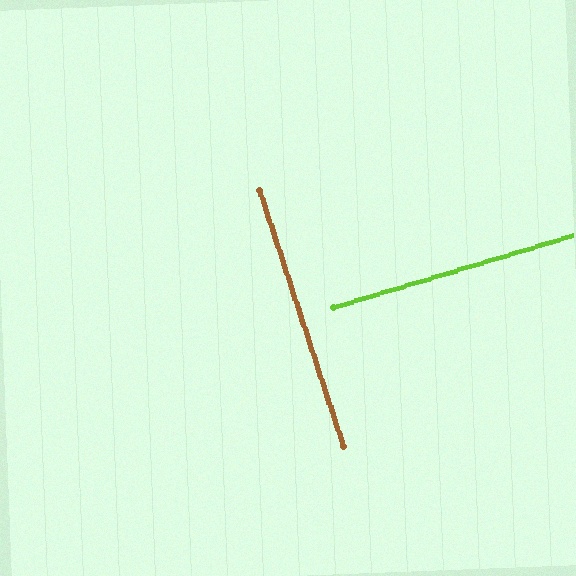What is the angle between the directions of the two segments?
Approximately 89 degrees.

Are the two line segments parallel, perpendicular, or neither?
Perpendicular — they meet at approximately 89°.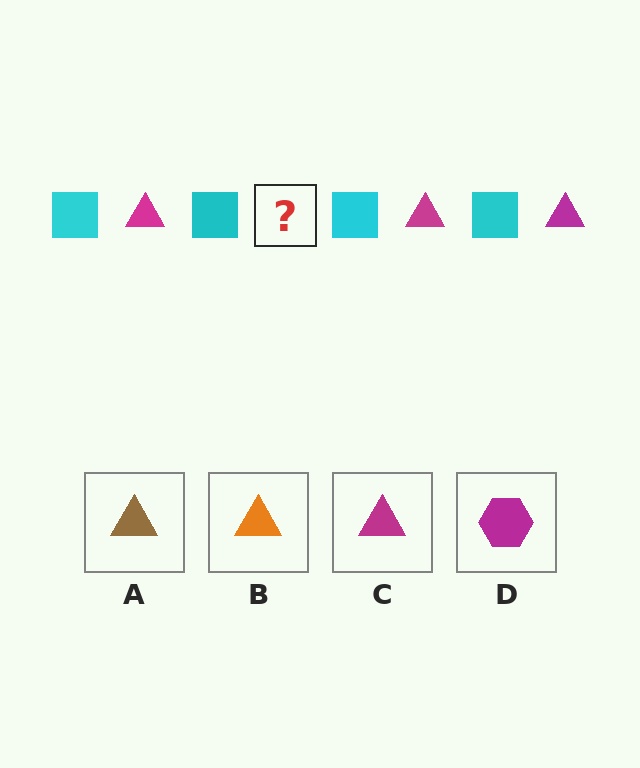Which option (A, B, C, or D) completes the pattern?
C.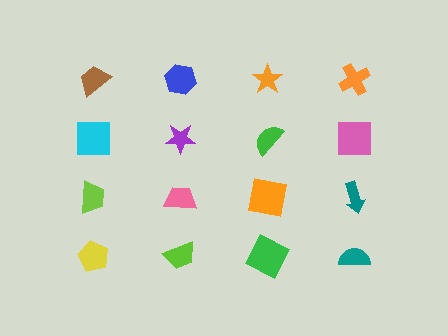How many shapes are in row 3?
4 shapes.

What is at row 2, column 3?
A green semicircle.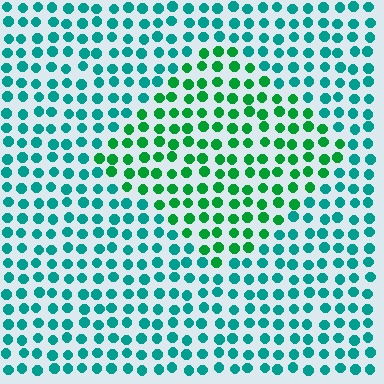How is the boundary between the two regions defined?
The boundary is defined purely by a slight shift in hue (about 36 degrees). Spacing, size, and orientation are identical on both sides.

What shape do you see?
I see a diamond.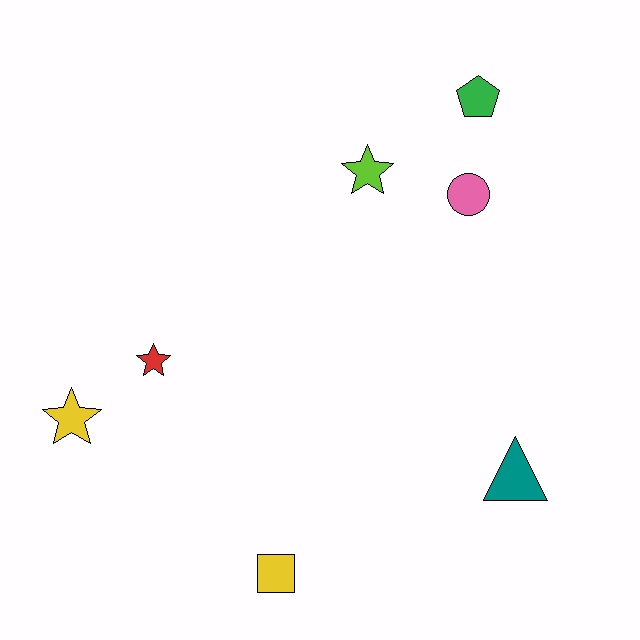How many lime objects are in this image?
There is 1 lime object.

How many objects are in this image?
There are 7 objects.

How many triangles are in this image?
There is 1 triangle.